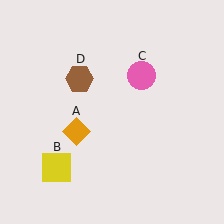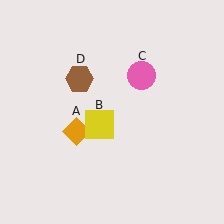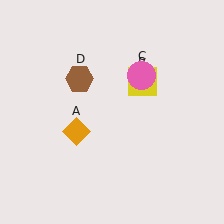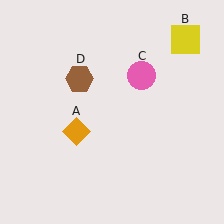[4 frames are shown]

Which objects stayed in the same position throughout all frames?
Orange diamond (object A) and pink circle (object C) and brown hexagon (object D) remained stationary.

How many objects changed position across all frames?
1 object changed position: yellow square (object B).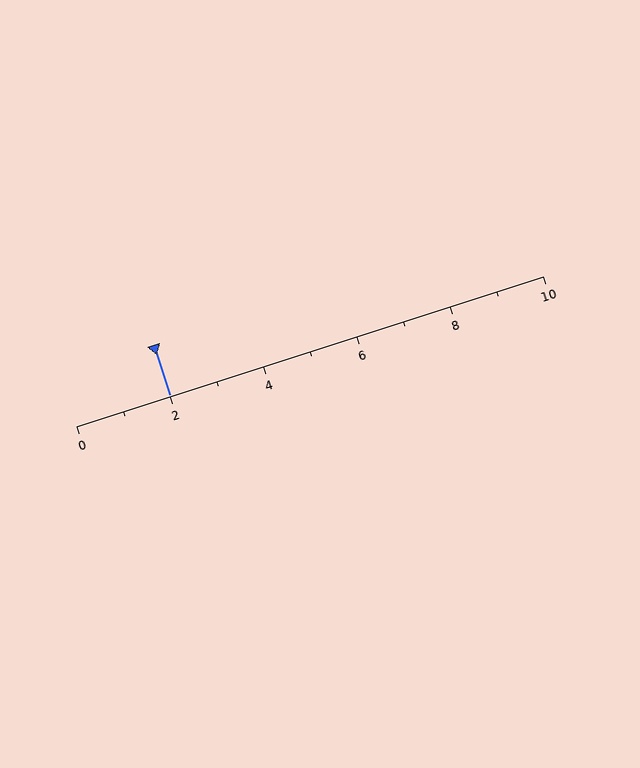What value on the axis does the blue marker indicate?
The marker indicates approximately 2.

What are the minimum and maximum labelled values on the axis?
The axis runs from 0 to 10.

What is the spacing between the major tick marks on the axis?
The major ticks are spaced 2 apart.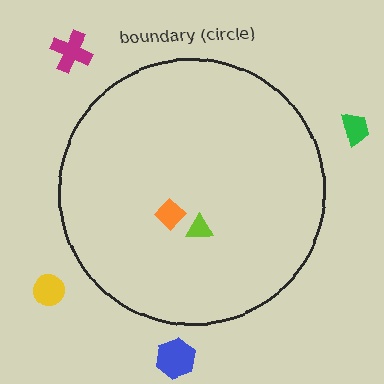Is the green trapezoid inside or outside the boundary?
Outside.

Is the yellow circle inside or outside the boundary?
Outside.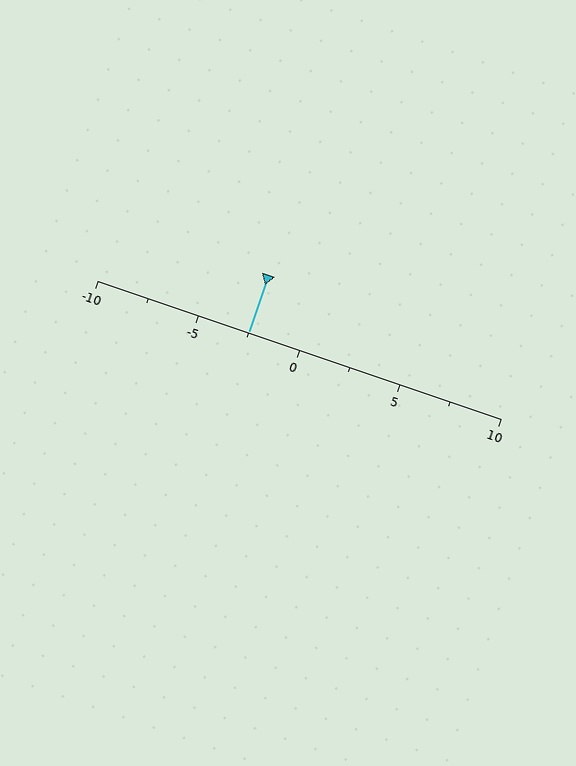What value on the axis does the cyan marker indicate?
The marker indicates approximately -2.5.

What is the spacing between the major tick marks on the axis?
The major ticks are spaced 5 apart.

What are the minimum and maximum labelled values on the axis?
The axis runs from -10 to 10.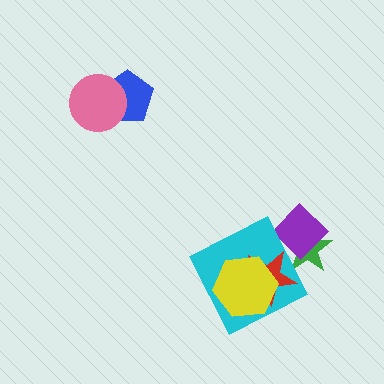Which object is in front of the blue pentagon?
The pink circle is in front of the blue pentagon.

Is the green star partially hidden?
Yes, it is partially covered by another shape.